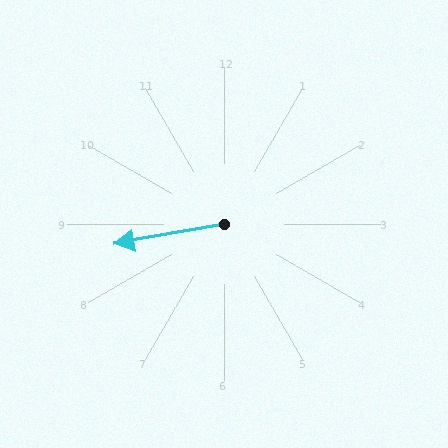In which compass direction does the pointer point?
West.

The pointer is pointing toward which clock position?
Roughly 9 o'clock.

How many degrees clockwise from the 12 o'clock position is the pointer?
Approximately 260 degrees.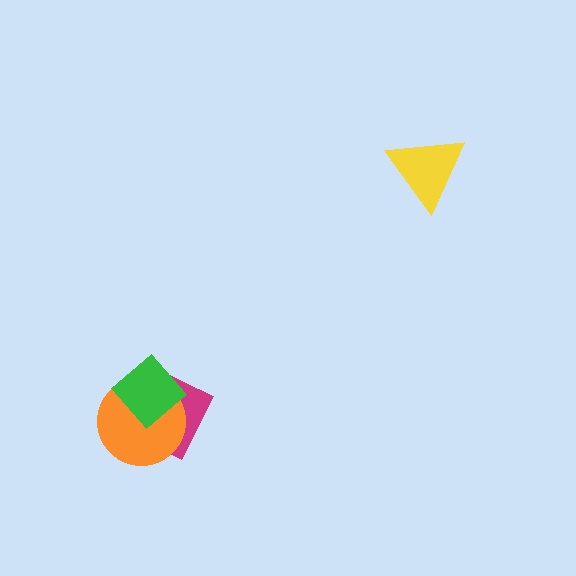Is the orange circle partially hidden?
Yes, it is partially covered by another shape.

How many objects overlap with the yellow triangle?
0 objects overlap with the yellow triangle.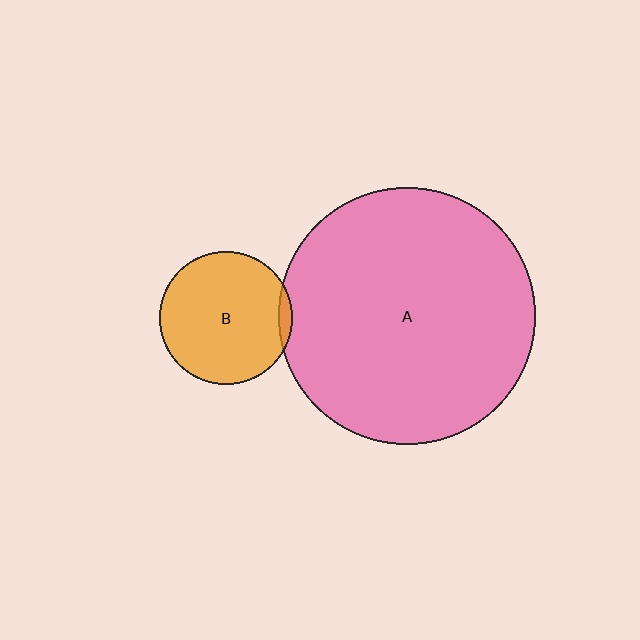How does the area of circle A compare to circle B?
Approximately 3.8 times.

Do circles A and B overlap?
Yes.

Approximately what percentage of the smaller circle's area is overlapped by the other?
Approximately 5%.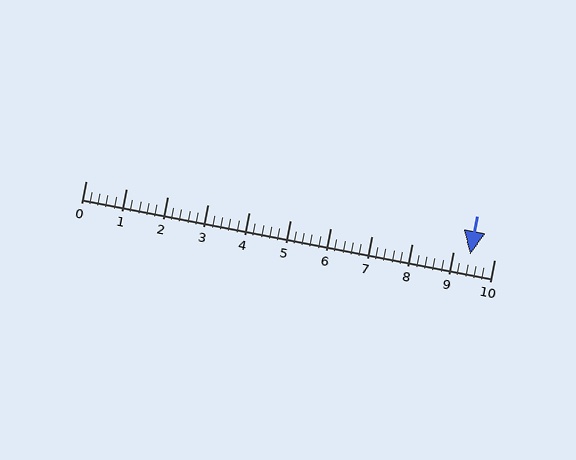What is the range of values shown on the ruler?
The ruler shows values from 0 to 10.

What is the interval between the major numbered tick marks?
The major tick marks are spaced 1 units apart.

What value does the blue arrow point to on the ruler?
The blue arrow points to approximately 9.4.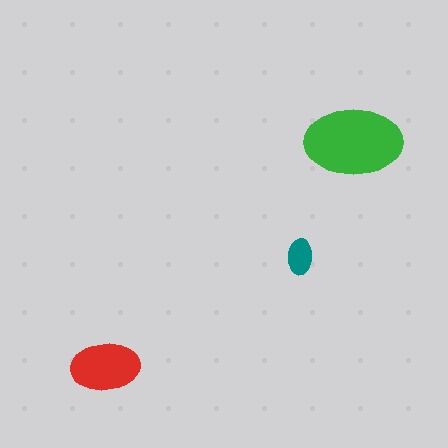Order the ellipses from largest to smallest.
the green one, the red one, the teal one.